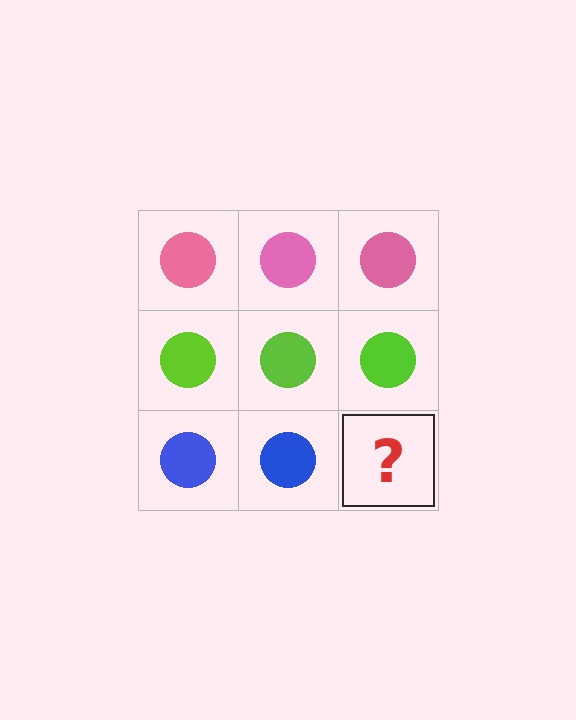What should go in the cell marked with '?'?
The missing cell should contain a blue circle.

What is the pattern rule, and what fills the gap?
The rule is that each row has a consistent color. The gap should be filled with a blue circle.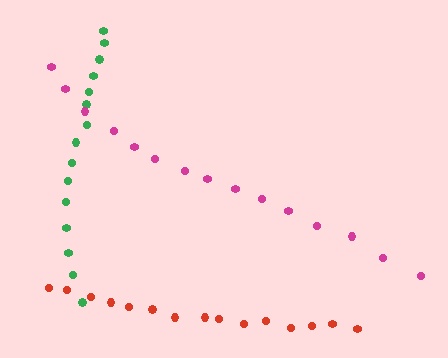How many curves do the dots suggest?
There are 3 distinct paths.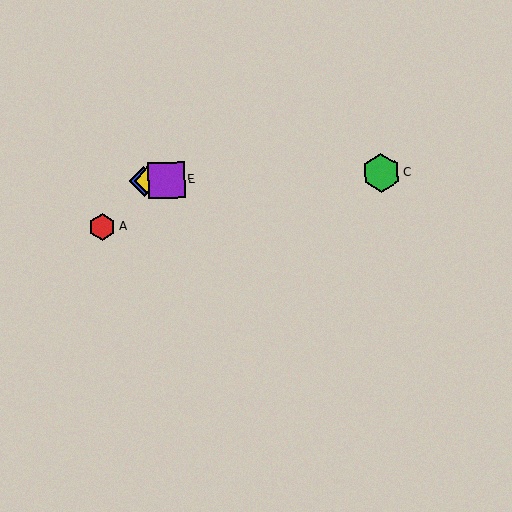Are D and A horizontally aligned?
No, D is at y≈181 and A is at y≈227.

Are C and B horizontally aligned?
Yes, both are at y≈173.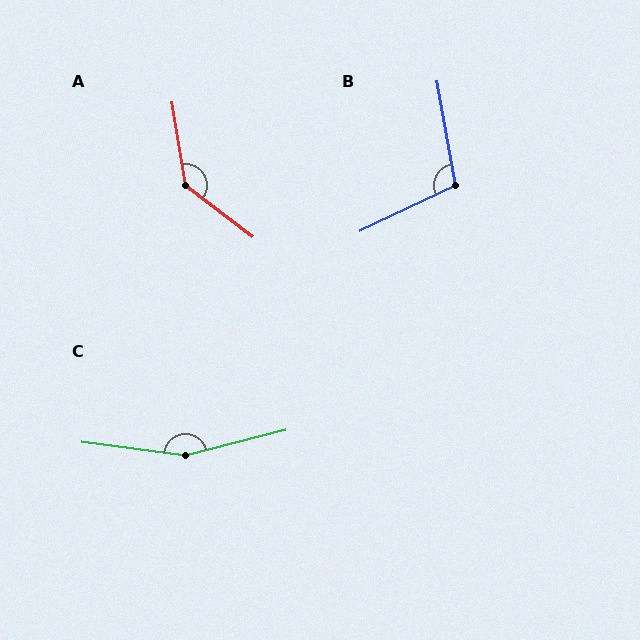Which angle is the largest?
C, at approximately 158 degrees.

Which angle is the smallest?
B, at approximately 105 degrees.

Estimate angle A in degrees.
Approximately 137 degrees.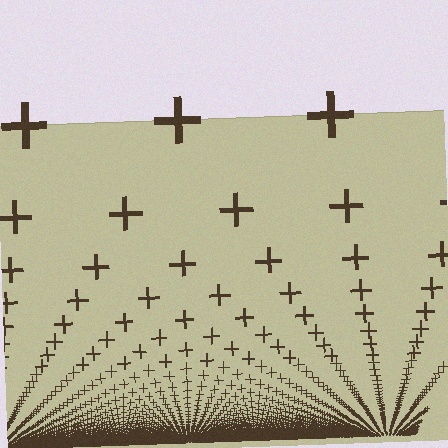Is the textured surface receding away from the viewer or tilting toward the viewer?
The surface appears to tilt toward the viewer. Texture elements get larger and sparser toward the top.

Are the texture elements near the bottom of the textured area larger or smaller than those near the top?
Smaller. The gradient is inverted — elements near the bottom are smaller and denser.